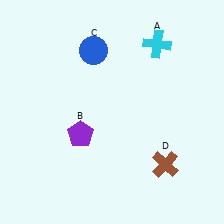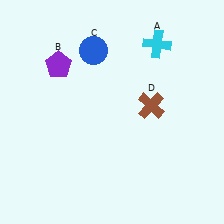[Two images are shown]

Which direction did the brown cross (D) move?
The brown cross (D) moved up.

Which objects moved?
The objects that moved are: the purple pentagon (B), the brown cross (D).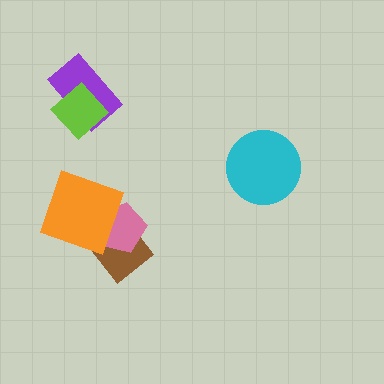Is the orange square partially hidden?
No, no other shape covers it.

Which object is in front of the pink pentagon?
The orange square is in front of the pink pentagon.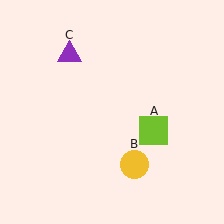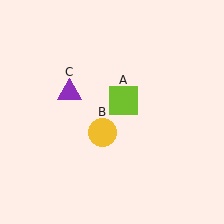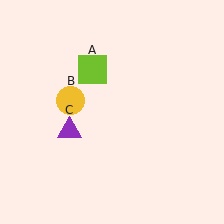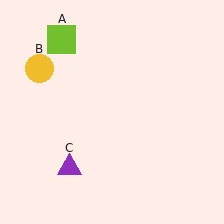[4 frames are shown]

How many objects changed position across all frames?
3 objects changed position: lime square (object A), yellow circle (object B), purple triangle (object C).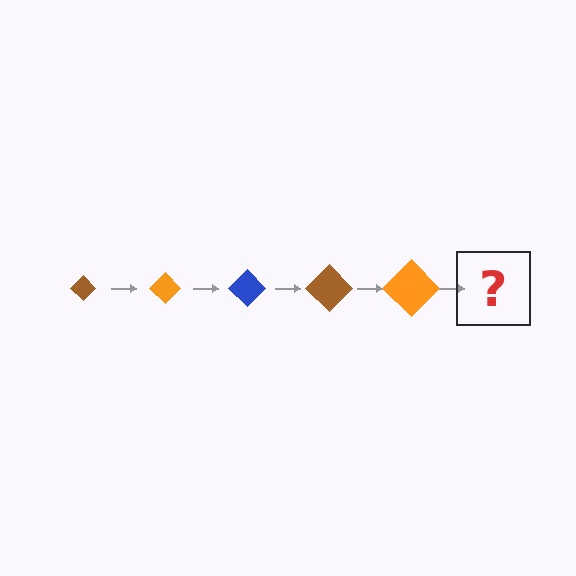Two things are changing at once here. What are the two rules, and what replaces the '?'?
The two rules are that the diamond grows larger each step and the color cycles through brown, orange, and blue. The '?' should be a blue diamond, larger than the previous one.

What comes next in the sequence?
The next element should be a blue diamond, larger than the previous one.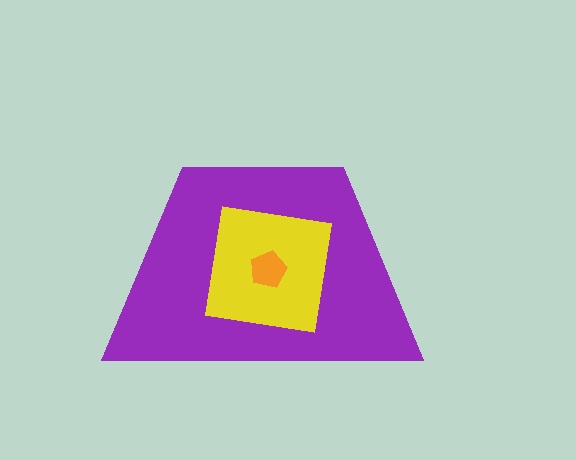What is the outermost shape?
The purple trapezoid.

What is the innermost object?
The orange pentagon.